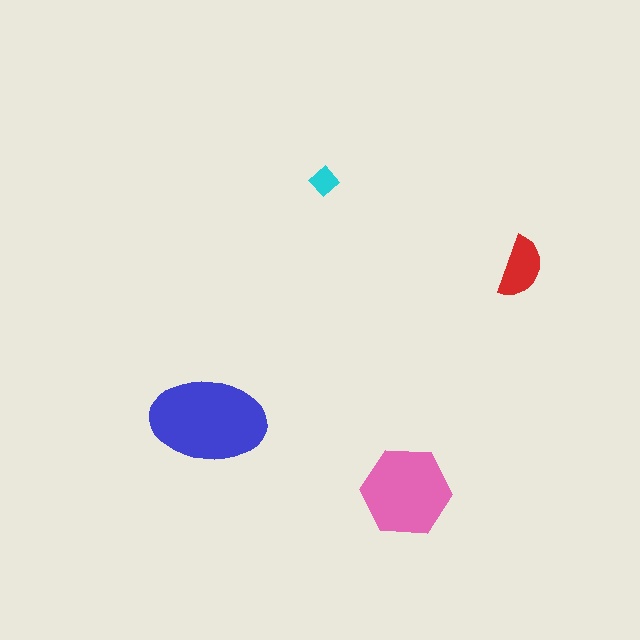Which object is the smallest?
The cyan diamond.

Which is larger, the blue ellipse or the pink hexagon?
The blue ellipse.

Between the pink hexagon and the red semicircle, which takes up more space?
The pink hexagon.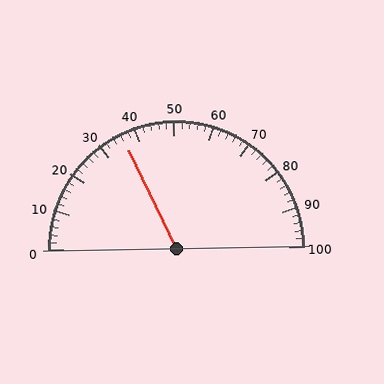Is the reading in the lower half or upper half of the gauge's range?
The reading is in the lower half of the range (0 to 100).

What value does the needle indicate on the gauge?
The needle indicates approximately 36.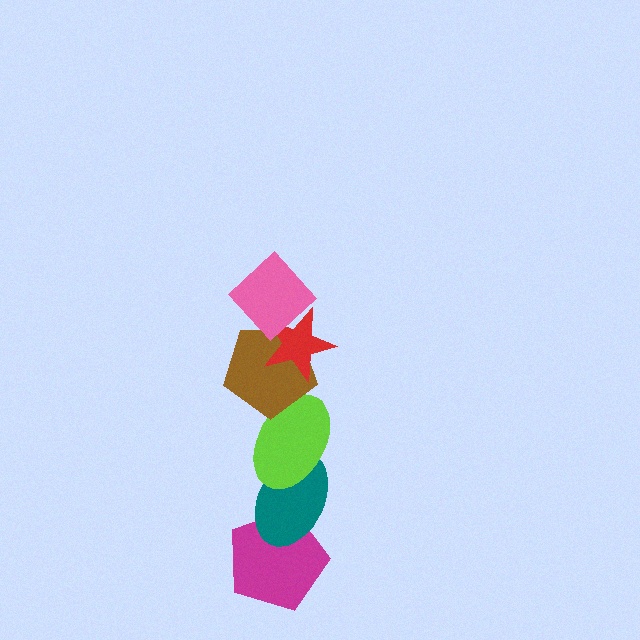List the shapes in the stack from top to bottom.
From top to bottom: the pink diamond, the red star, the brown pentagon, the lime ellipse, the teal ellipse, the magenta pentagon.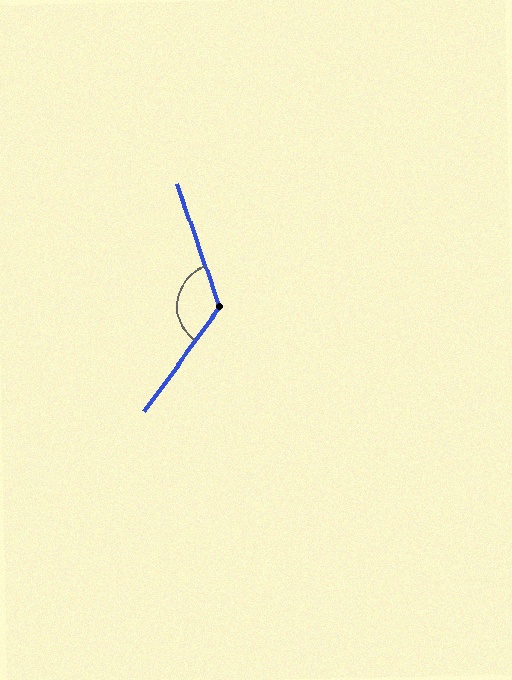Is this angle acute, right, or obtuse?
It is obtuse.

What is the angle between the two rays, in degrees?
Approximately 125 degrees.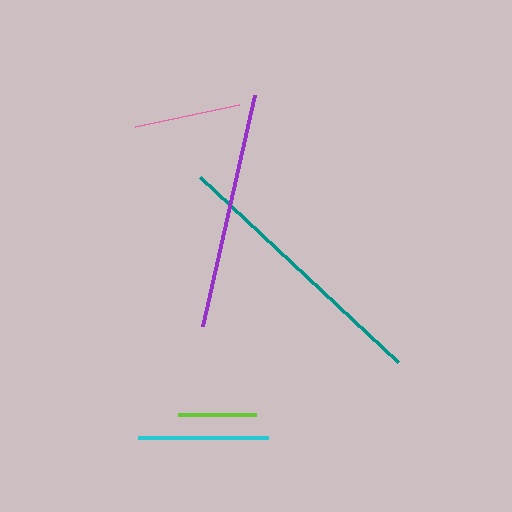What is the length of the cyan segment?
The cyan segment is approximately 130 pixels long.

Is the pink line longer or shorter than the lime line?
The pink line is longer than the lime line.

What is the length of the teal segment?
The teal segment is approximately 271 pixels long.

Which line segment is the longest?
The teal line is the longest at approximately 271 pixels.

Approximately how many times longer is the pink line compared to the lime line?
The pink line is approximately 1.4 times the length of the lime line.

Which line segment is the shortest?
The lime line is the shortest at approximately 78 pixels.